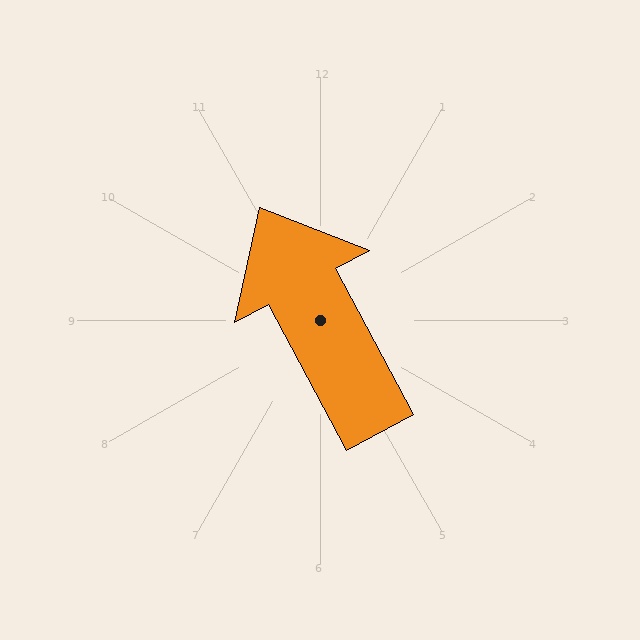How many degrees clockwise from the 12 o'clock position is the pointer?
Approximately 332 degrees.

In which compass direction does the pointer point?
Northwest.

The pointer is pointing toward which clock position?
Roughly 11 o'clock.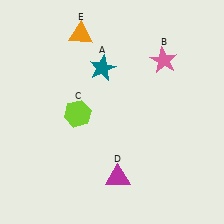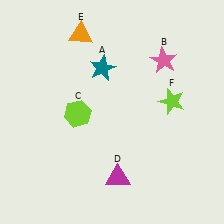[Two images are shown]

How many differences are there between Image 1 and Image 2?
There is 1 difference between the two images.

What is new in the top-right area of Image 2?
A lime star (F) was added in the top-right area of Image 2.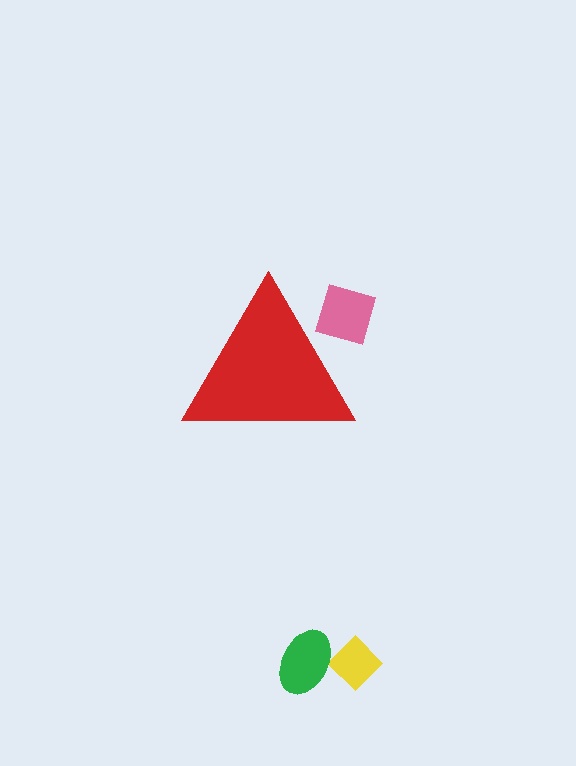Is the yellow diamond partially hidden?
No, the yellow diamond is fully visible.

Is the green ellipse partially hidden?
No, the green ellipse is fully visible.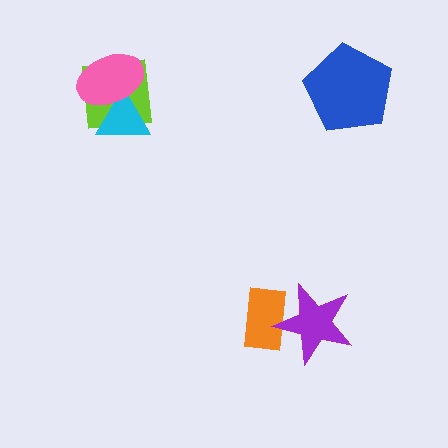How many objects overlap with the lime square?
2 objects overlap with the lime square.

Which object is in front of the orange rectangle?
The purple star is in front of the orange rectangle.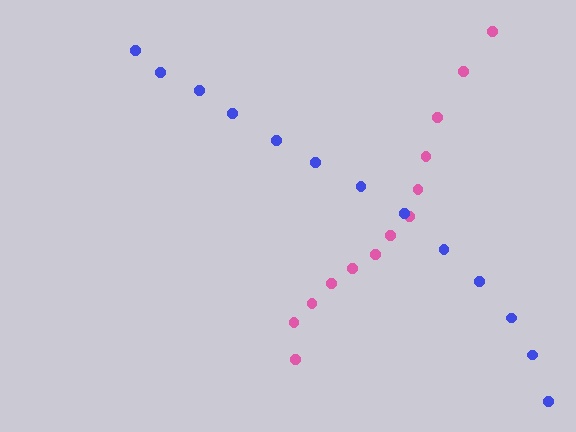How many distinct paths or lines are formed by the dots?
There are 2 distinct paths.